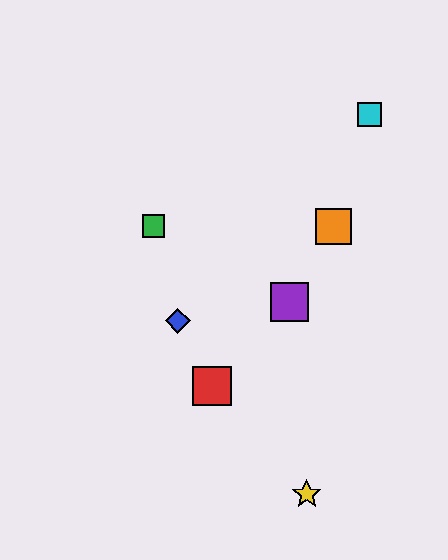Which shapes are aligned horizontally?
The green square, the orange square are aligned horizontally.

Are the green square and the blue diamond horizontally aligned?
No, the green square is at y≈226 and the blue diamond is at y≈321.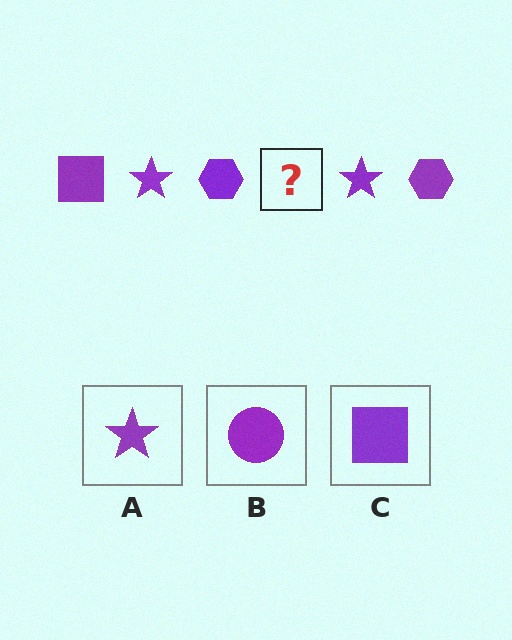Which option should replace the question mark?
Option C.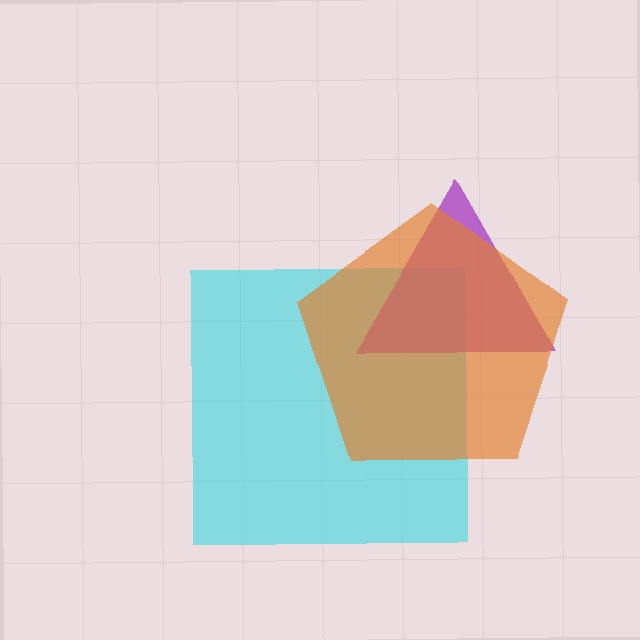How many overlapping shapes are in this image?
There are 3 overlapping shapes in the image.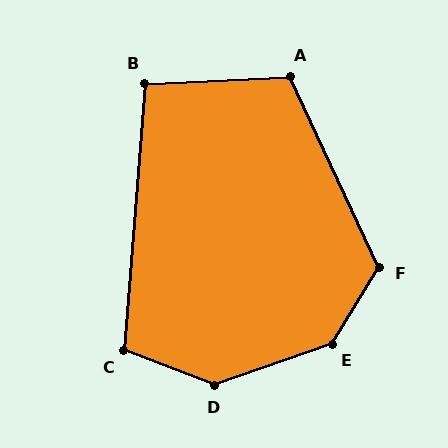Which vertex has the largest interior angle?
E, at approximately 141 degrees.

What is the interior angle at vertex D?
Approximately 140 degrees (obtuse).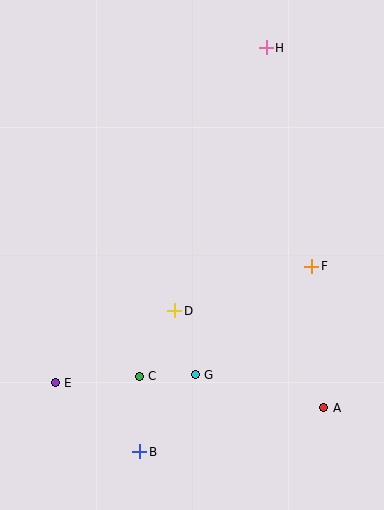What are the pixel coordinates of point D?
Point D is at (175, 311).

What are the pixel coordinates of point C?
Point C is at (139, 376).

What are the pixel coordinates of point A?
Point A is at (324, 408).